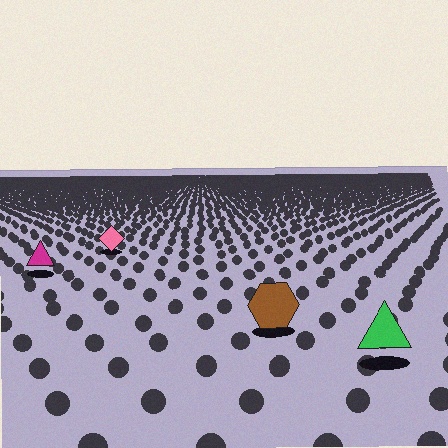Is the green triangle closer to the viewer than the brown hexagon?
Yes. The green triangle is closer — you can tell from the texture gradient: the ground texture is coarser near it.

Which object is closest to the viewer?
The green triangle is closest. The texture marks near it are larger and more spread out.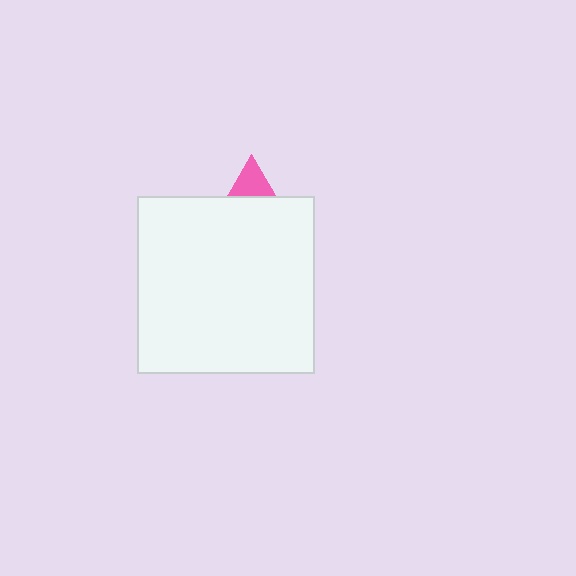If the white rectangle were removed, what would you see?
You would see the complete pink triangle.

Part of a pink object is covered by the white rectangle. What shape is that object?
It is a triangle.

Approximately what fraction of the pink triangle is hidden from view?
Roughly 70% of the pink triangle is hidden behind the white rectangle.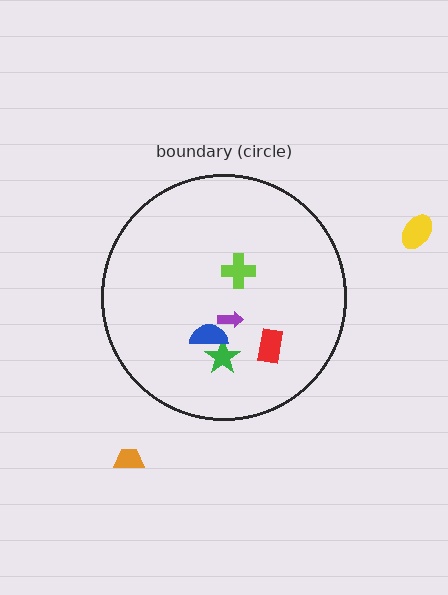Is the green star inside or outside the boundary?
Inside.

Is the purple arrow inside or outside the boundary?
Inside.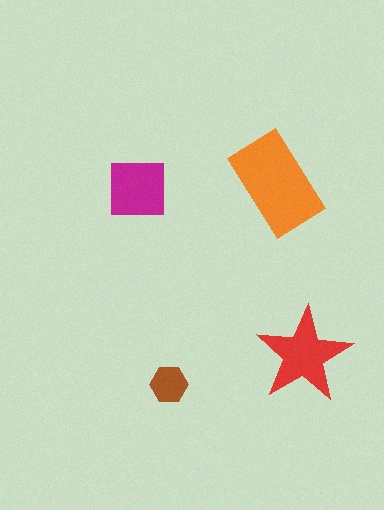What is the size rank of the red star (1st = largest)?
2nd.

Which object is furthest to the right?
The red star is rightmost.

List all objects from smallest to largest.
The brown hexagon, the magenta square, the red star, the orange rectangle.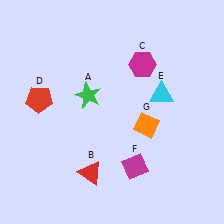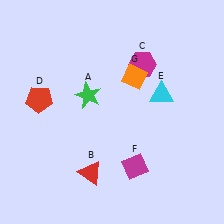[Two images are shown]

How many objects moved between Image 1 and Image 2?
1 object moved between the two images.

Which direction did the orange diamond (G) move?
The orange diamond (G) moved up.